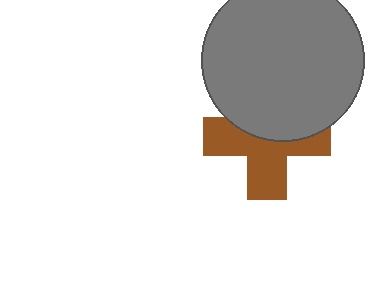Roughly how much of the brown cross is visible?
About half of it is visible (roughly 55%).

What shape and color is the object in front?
The object in front is a gray circle.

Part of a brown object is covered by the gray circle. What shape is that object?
It is a cross.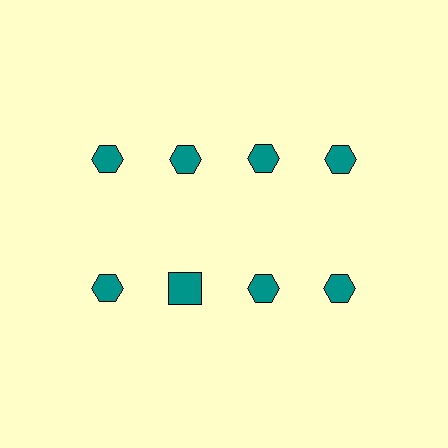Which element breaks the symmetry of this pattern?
The teal square in the second row, second from left column breaks the symmetry. All other shapes are teal hexagons.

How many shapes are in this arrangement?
There are 8 shapes arranged in a grid pattern.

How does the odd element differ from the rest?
It has a different shape: square instead of hexagon.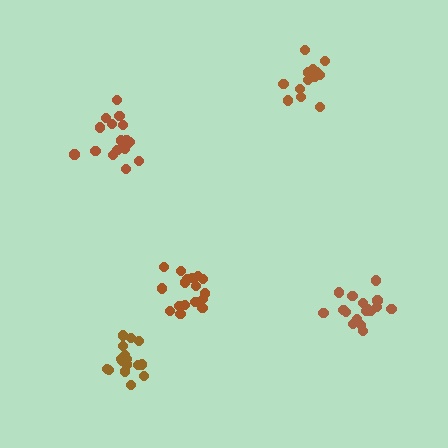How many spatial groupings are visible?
There are 5 spatial groupings.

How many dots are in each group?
Group 1: 16 dots, Group 2: 14 dots, Group 3: 17 dots, Group 4: 17 dots, Group 5: 18 dots (82 total).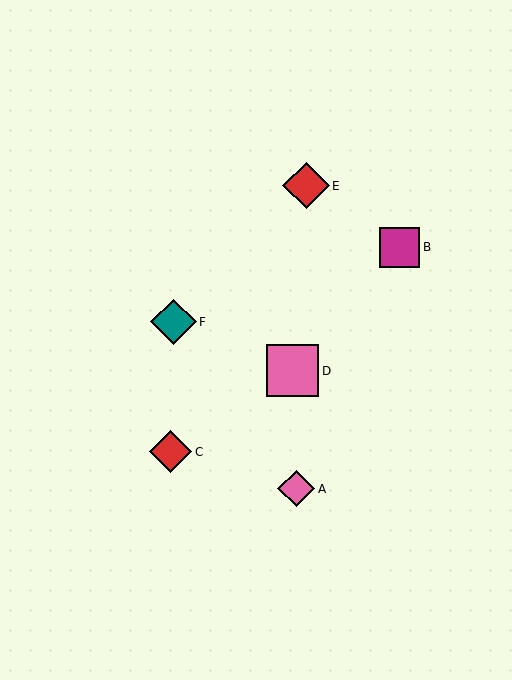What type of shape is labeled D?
Shape D is a pink square.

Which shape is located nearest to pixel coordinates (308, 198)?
The red diamond (labeled E) at (306, 186) is nearest to that location.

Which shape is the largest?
The pink square (labeled D) is the largest.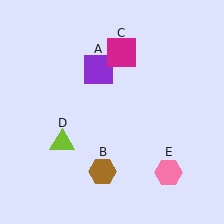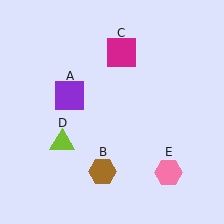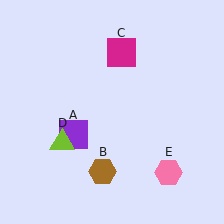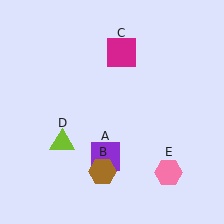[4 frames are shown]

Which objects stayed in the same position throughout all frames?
Brown hexagon (object B) and magenta square (object C) and lime triangle (object D) and pink hexagon (object E) remained stationary.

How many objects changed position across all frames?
1 object changed position: purple square (object A).